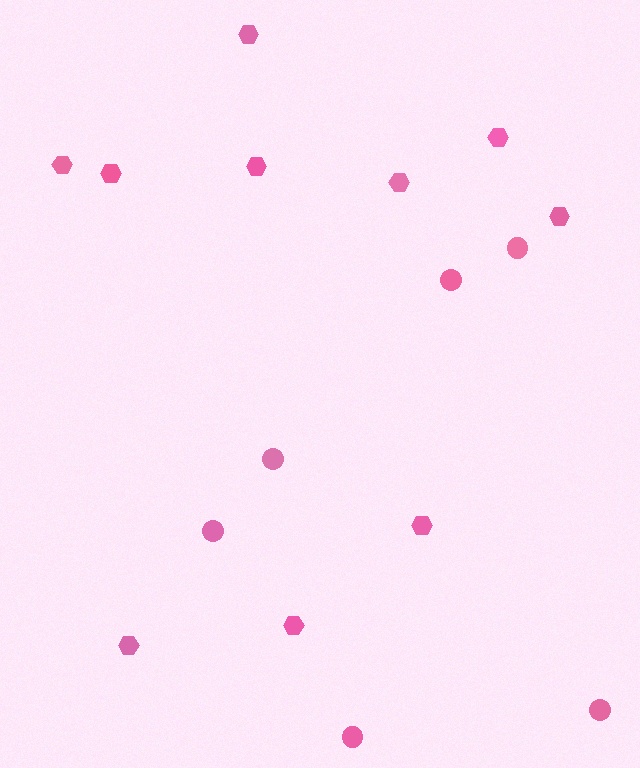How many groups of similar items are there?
There are 2 groups: one group of circles (6) and one group of hexagons (10).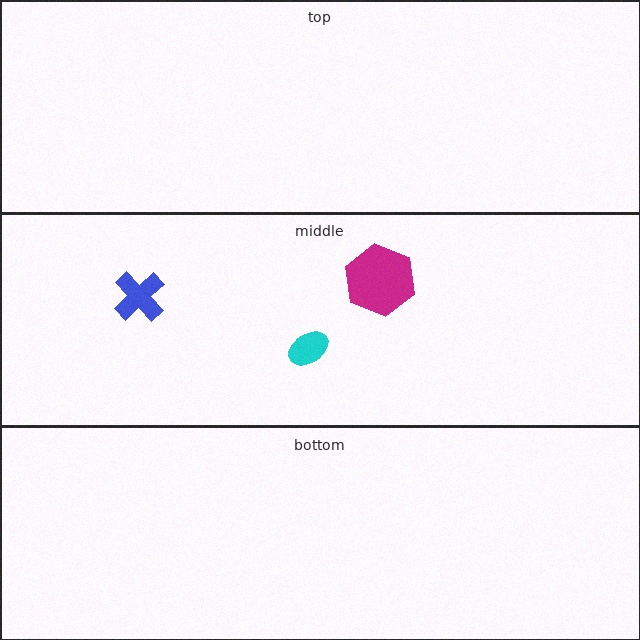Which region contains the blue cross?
The middle region.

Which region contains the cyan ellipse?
The middle region.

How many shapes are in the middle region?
3.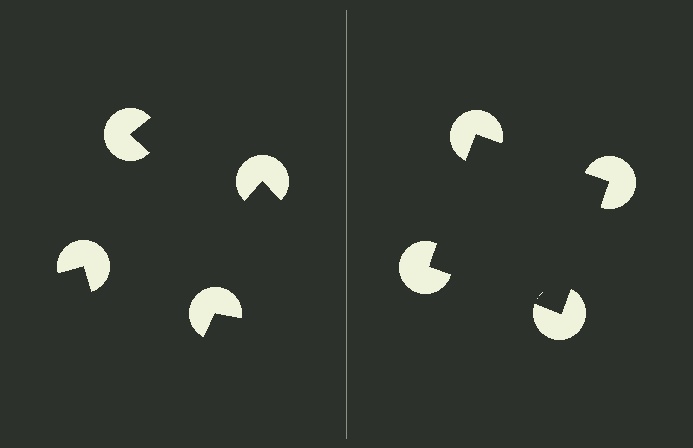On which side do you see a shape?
An illusory square appears on the right side. On the left side the wedge cuts are rotated, so no coherent shape forms.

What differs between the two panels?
The pac-man discs are positioned identically on both sides; only the wedge orientations differ. On the right they align to a square; on the left they are misaligned.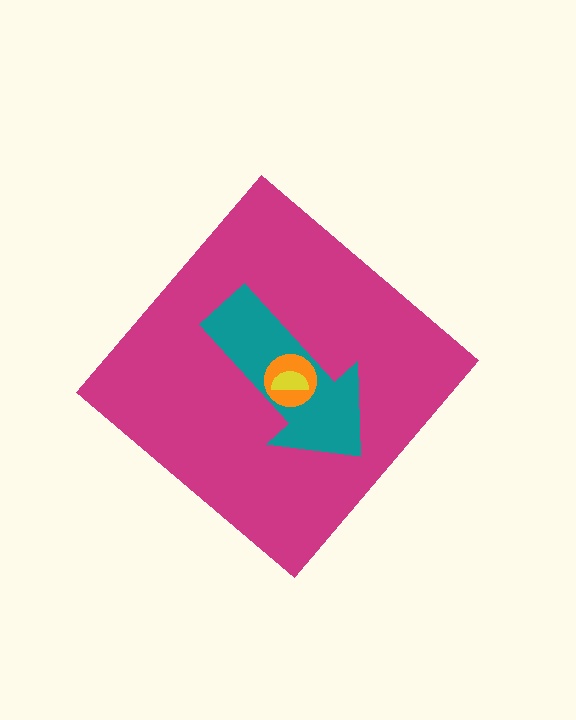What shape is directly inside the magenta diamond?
The teal arrow.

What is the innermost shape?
The yellow semicircle.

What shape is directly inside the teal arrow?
The orange circle.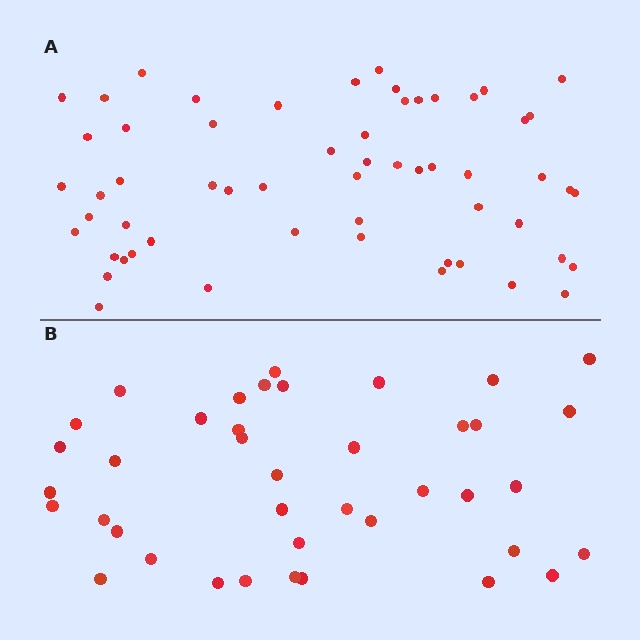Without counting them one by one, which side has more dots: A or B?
Region A (the top region) has more dots.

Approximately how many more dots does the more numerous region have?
Region A has approximately 20 more dots than region B.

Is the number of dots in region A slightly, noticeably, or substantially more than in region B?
Region A has substantially more. The ratio is roughly 1.4 to 1.